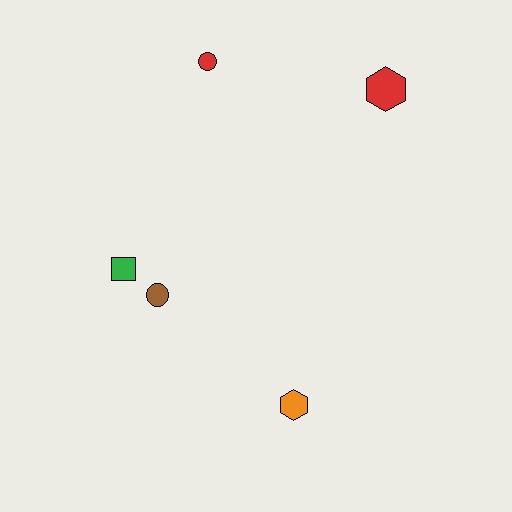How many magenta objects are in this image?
There are no magenta objects.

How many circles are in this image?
There are 2 circles.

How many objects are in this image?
There are 5 objects.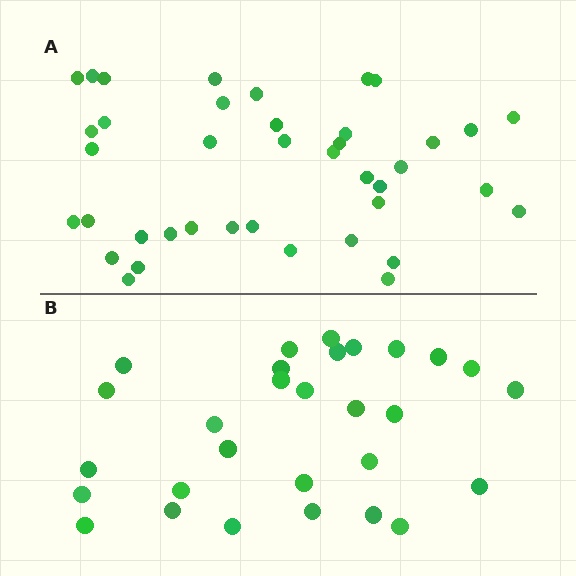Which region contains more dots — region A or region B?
Region A (the top region) has more dots.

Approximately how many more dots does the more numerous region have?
Region A has roughly 12 or so more dots than region B.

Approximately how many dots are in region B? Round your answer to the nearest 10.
About 30 dots. (The exact count is 29, which rounds to 30.)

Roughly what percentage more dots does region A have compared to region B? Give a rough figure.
About 40% more.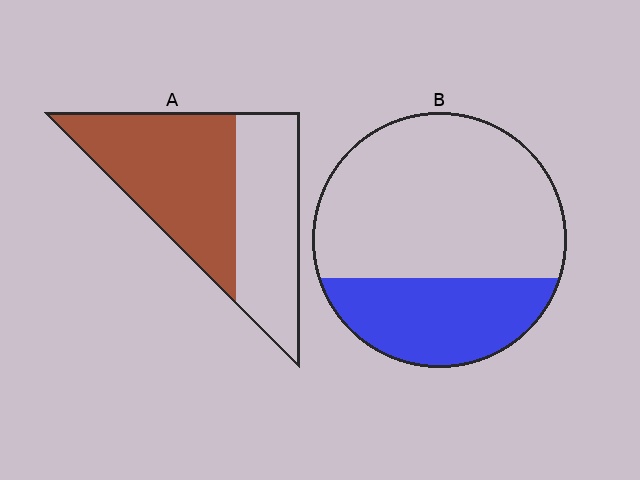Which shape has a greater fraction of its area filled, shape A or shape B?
Shape A.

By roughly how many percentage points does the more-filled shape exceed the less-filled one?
By roughly 25 percentage points (A over B).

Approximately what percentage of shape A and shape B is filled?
A is approximately 55% and B is approximately 30%.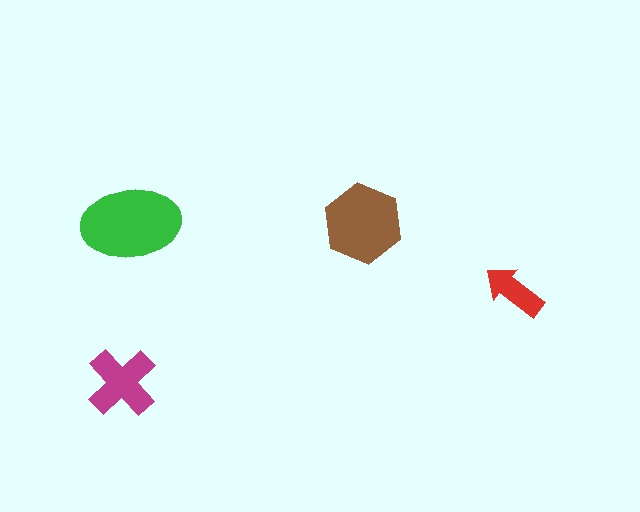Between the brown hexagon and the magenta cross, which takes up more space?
The brown hexagon.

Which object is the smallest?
The red arrow.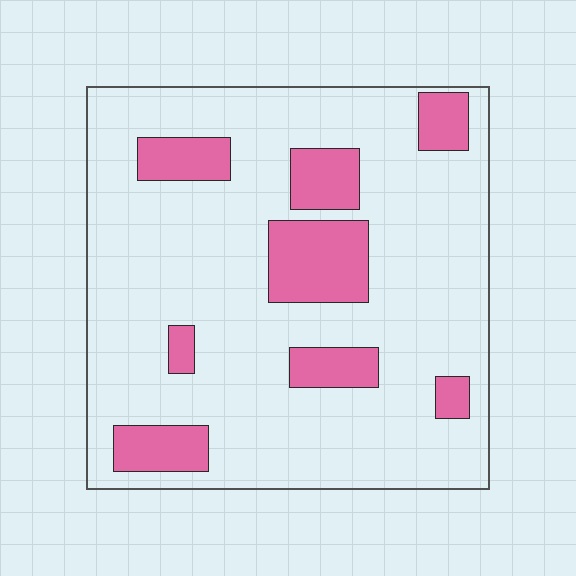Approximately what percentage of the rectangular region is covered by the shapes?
Approximately 20%.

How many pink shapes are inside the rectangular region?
8.